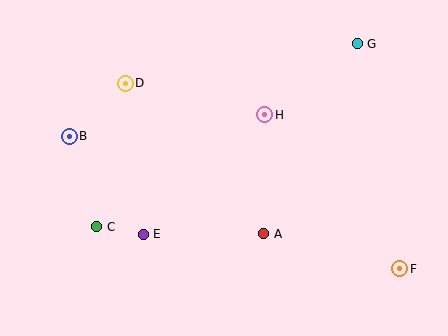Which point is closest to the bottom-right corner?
Point F is closest to the bottom-right corner.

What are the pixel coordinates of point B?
Point B is at (69, 136).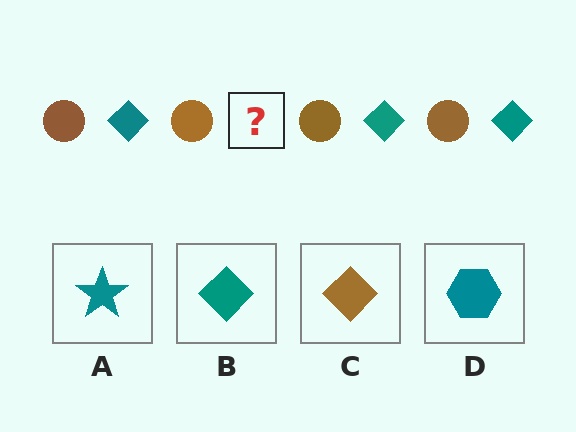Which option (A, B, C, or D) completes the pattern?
B.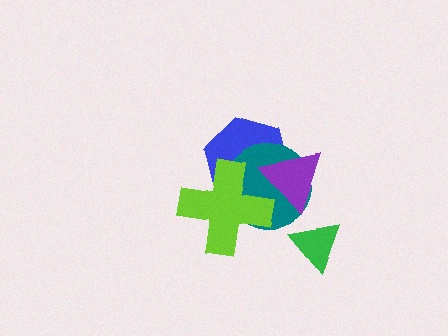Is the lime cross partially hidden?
Yes, it is partially covered by another shape.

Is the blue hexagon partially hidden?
Yes, it is partially covered by another shape.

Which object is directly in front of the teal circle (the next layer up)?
The lime cross is directly in front of the teal circle.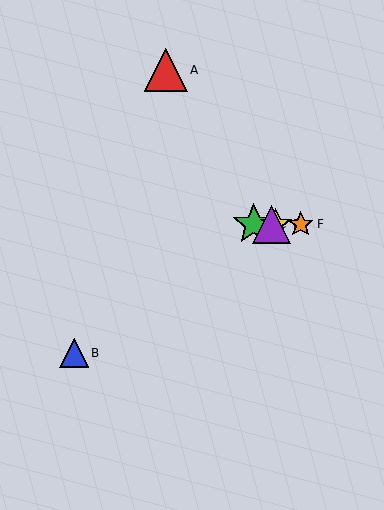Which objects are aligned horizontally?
Objects C, D, E, F are aligned horizontally.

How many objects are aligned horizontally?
4 objects (C, D, E, F) are aligned horizontally.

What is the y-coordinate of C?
Object C is at y≈224.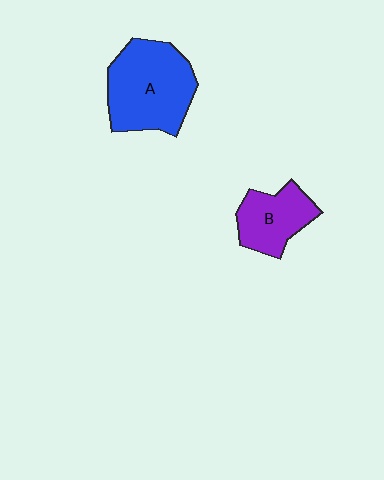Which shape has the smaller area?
Shape B (purple).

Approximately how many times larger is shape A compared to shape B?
Approximately 1.7 times.